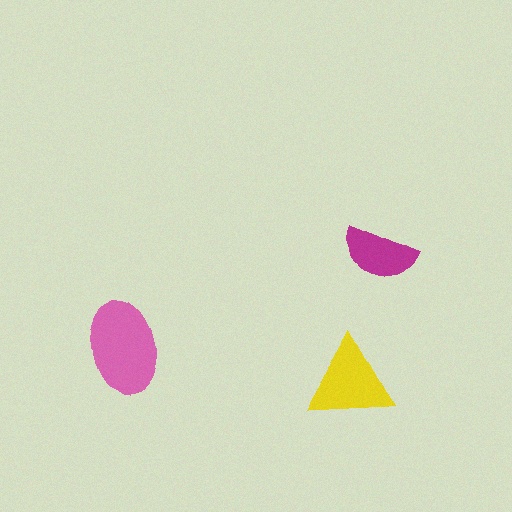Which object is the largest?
The pink ellipse.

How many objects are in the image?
There are 3 objects in the image.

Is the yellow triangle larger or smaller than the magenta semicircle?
Larger.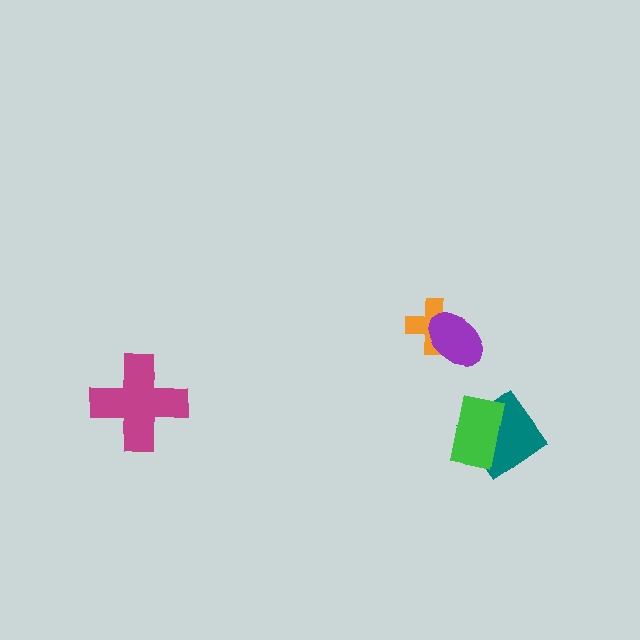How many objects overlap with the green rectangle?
1 object overlaps with the green rectangle.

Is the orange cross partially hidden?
Yes, it is partially covered by another shape.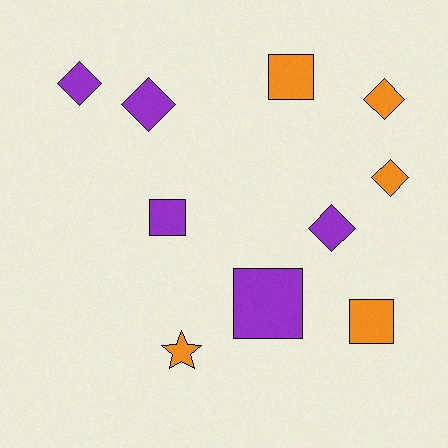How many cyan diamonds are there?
There are no cyan diamonds.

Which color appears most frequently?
Purple, with 5 objects.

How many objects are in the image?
There are 10 objects.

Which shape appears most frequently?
Diamond, with 5 objects.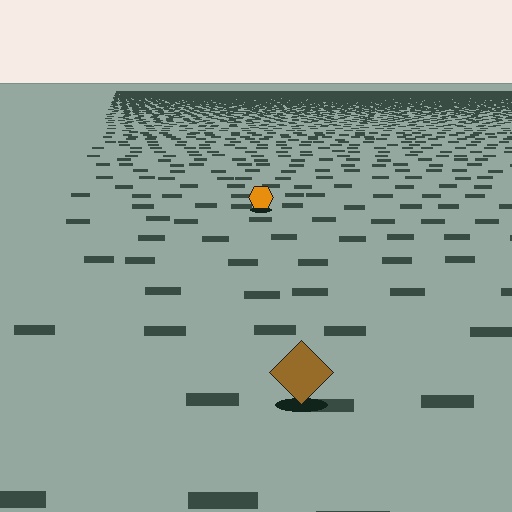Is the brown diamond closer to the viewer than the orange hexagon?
Yes. The brown diamond is closer — you can tell from the texture gradient: the ground texture is coarser near it.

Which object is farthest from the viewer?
The orange hexagon is farthest from the viewer. It appears smaller and the ground texture around it is denser.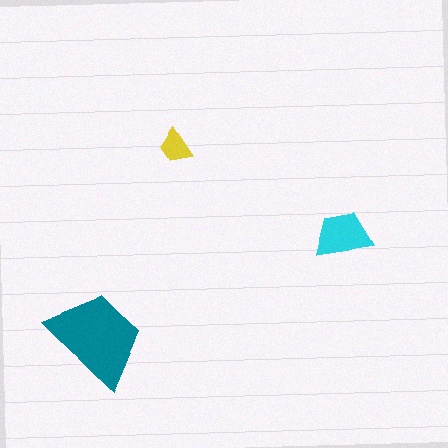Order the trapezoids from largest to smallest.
the teal one, the cyan one, the yellow one.